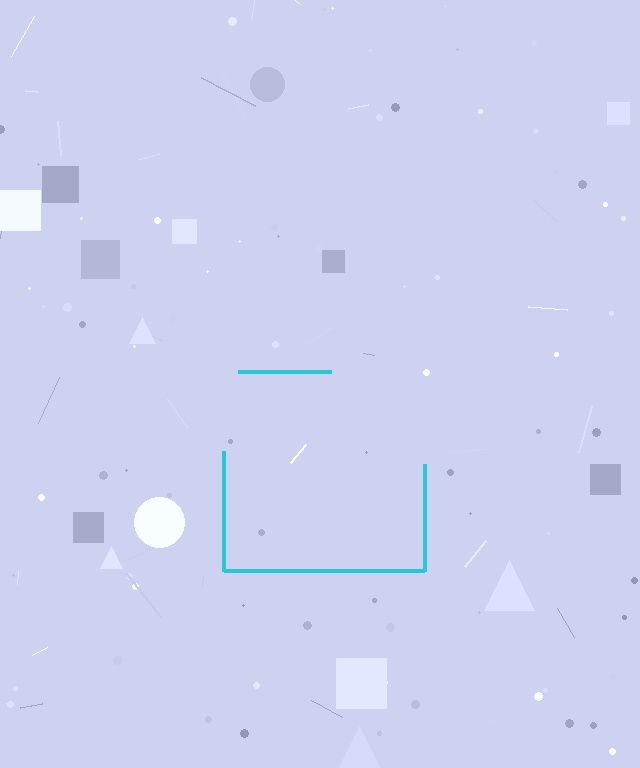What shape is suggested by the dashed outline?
The dashed outline suggests a square.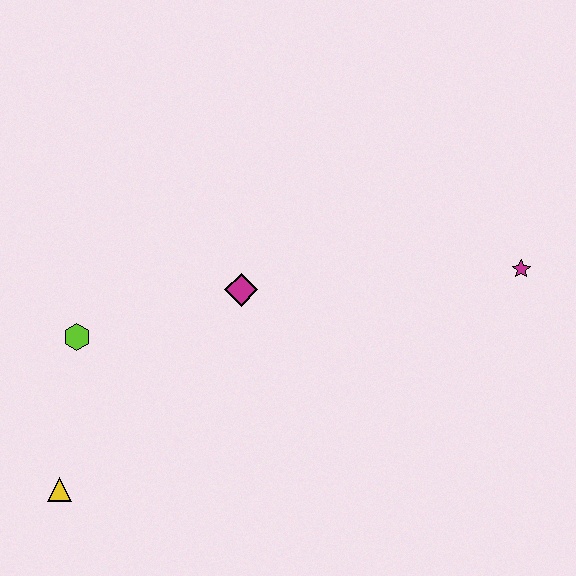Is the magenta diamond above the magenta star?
No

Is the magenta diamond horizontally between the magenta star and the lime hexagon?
Yes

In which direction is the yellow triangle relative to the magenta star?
The yellow triangle is to the left of the magenta star.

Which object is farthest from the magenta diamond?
The magenta star is farthest from the magenta diamond.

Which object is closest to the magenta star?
The magenta diamond is closest to the magenta star.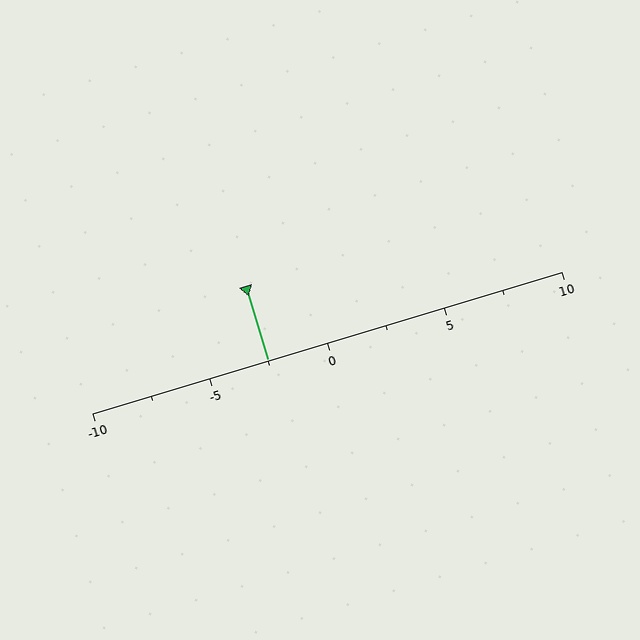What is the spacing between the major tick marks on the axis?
The major ticks are spaced 5 apart.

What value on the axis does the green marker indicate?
The marker indicates approximately -2.5.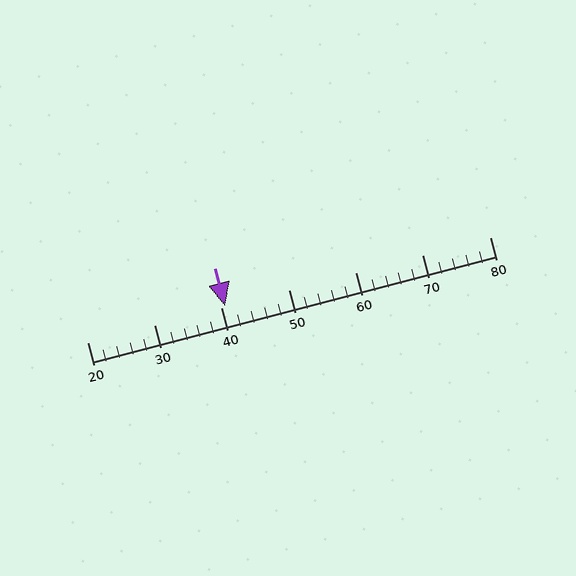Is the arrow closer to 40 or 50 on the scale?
The arrow is closer to 40.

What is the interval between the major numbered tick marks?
The major tick marks are spaced 10 units apart.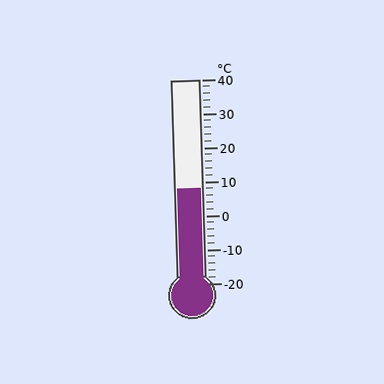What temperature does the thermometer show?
The thermometer shows approximately 8°C.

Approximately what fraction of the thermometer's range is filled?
The thermometer is filled to approximately 45% of its range.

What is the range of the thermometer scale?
The thermometer scale ranges from -20°C to 40°C.